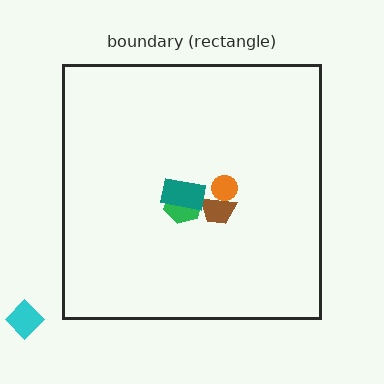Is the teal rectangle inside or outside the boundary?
Inside.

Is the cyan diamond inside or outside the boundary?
Outside.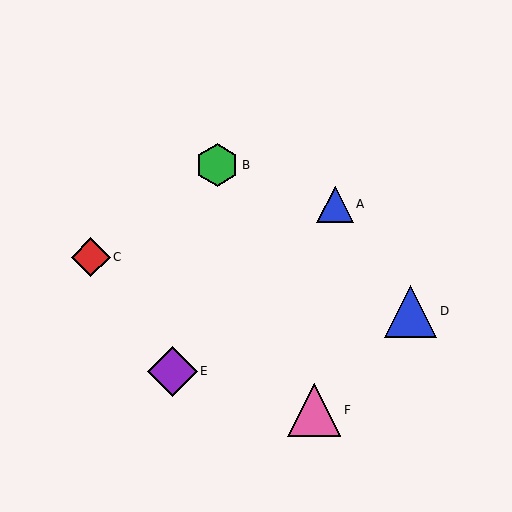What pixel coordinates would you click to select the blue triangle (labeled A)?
Click at (335, 204) to select the blue triangle A.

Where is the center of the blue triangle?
The center of the blue triangle is at (335, 204).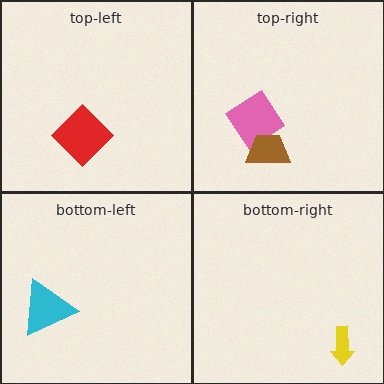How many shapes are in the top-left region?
1.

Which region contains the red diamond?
The top-left region.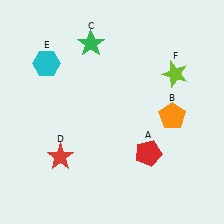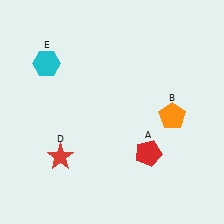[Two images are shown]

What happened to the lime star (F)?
The lime star (F) was removed in Image 2. It was in the top-right area of Image 1.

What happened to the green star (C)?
The green star (C) was removed in Image 2. It was in the top-left area of Image 1.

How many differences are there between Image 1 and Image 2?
There are 2 differences between the two images.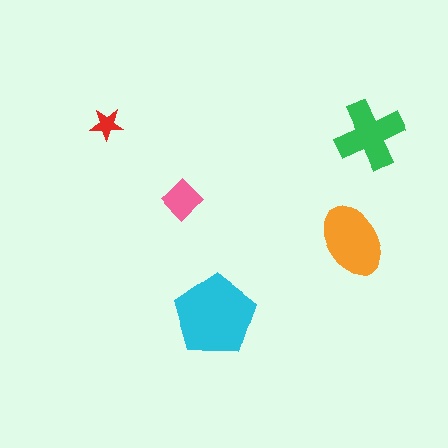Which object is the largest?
The cyan pentagon.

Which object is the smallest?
The red star.